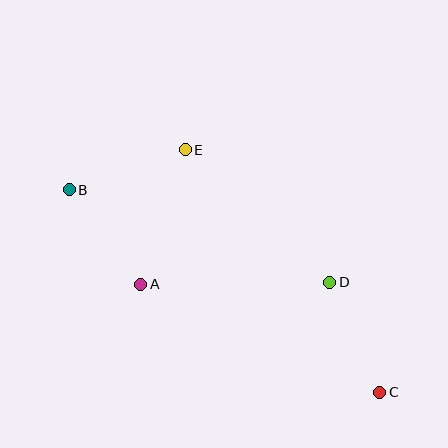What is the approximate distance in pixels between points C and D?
The distance between C and D is approximately 121 pixels.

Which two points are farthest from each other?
Points B and C are farthest from each other.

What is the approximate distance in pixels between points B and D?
The distance between B and D is approximately 277 pixels.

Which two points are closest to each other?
Points A and B are closest to each other.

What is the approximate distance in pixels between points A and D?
The distance between A and D is approximately 189 pixels.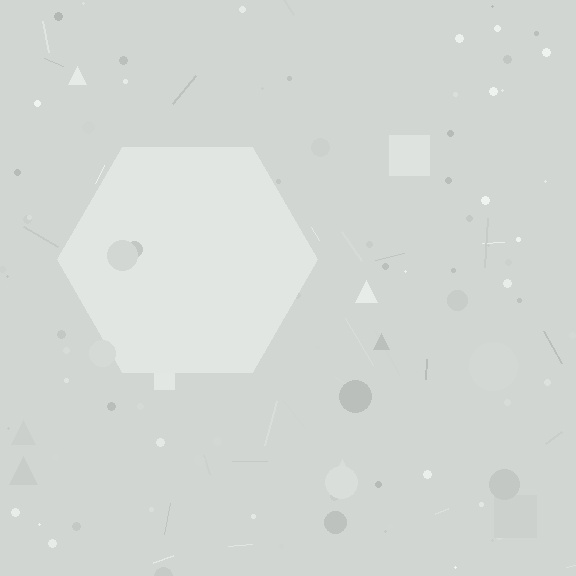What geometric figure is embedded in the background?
A hexagon is embedded in the background.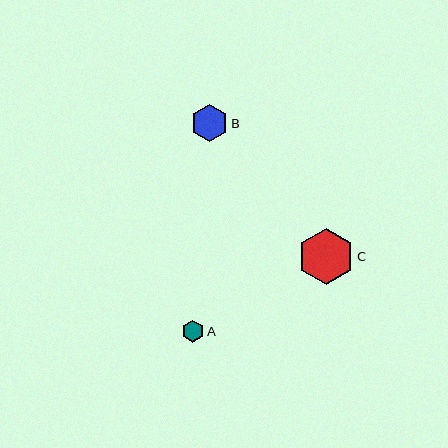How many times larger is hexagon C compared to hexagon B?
Hexagon C is approximately 1.5 times the size of hexagon B.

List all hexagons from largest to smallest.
From largest to smallest: C, B, A.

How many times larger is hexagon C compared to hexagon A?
Hexagon C is approximately 2.6 times the size of hexagon A.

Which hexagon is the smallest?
Hexagon A is the smallest with a size of approximately 22 pixels.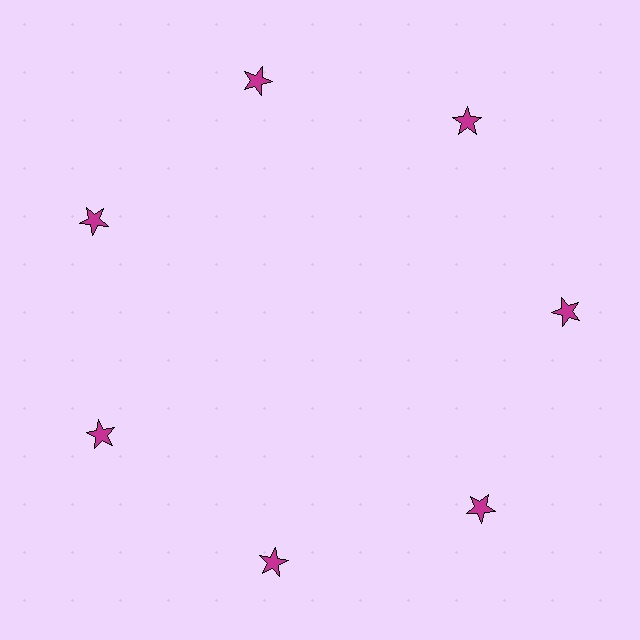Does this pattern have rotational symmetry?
Yes, this pattern has 7-fold rotational symmetry. It looks the same after rotating 51 degrees around the center.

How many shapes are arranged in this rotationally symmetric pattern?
There are 7 shapes, arranged in 7 groups of 1.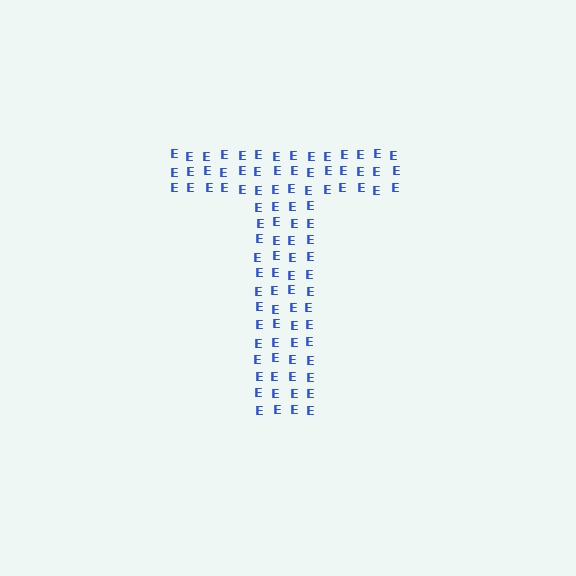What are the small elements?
The small elements are letter E's.